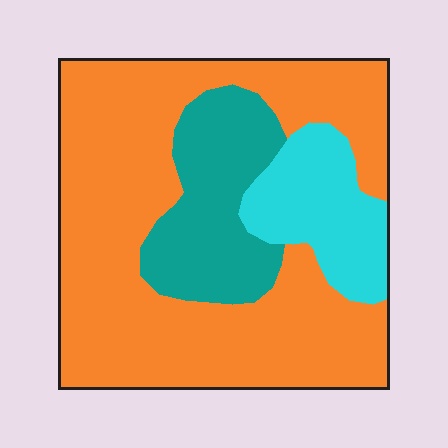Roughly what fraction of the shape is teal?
Teal takes up about one fifth (1/5) of the shape.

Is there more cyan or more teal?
Teal.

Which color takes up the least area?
Cyan, at roughly 15%.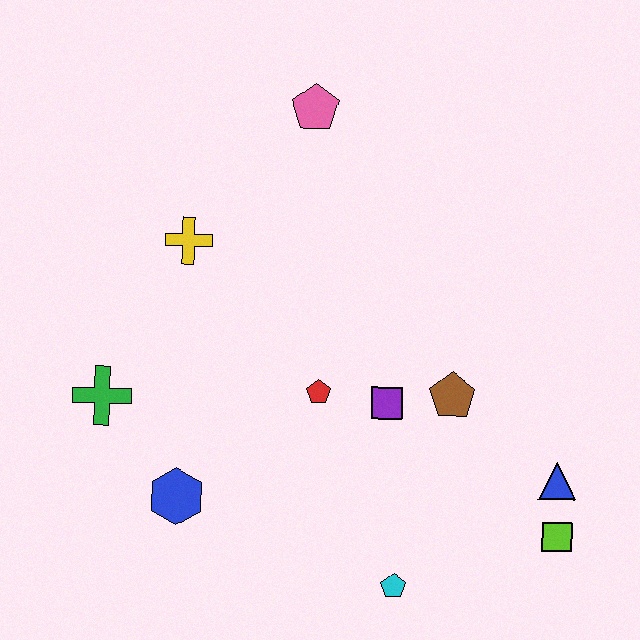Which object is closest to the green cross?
The blue hexagon is closest to the green cross.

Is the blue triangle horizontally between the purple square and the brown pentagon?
No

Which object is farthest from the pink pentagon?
The lime square is farthest from the pink pentagon.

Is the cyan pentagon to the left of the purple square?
No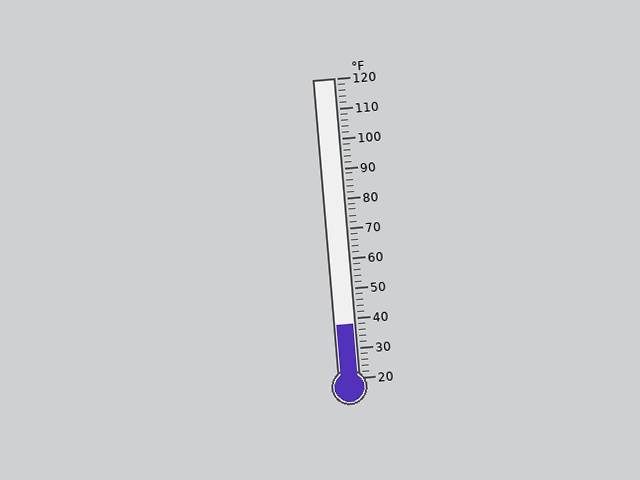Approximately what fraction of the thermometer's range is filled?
The thermometer is filled to approximately 20% of its range.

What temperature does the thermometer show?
The thermometer shows approximately 38°F.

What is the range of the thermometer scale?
The thermometer scale ranges from 20°F to 120°F.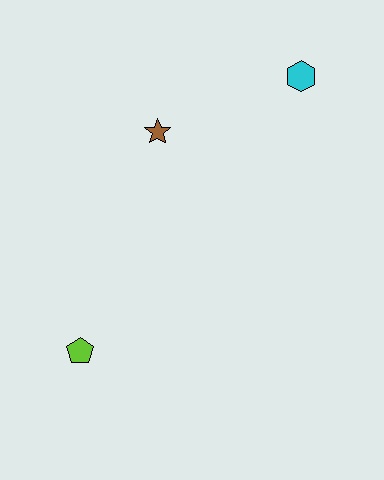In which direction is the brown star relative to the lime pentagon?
The brown star is above the lime pentagon.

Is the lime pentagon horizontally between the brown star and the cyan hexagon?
No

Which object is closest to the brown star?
The cyan hexagon is closest to the brown star.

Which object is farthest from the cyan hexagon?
The lime pentagon is farthest from the cyan hexagon.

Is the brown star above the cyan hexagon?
No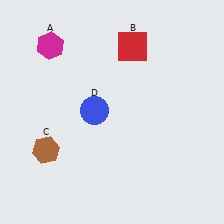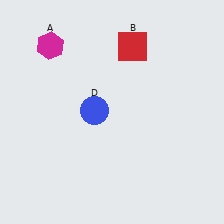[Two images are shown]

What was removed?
The brown hexagon (C) was removed in Image 2.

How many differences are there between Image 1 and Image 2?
There is 1 difference between the two images.